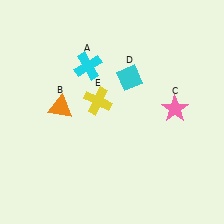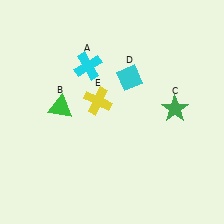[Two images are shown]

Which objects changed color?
B changed from orange to green. C changed from pink to green.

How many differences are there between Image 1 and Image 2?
There are 2 differences between the two images.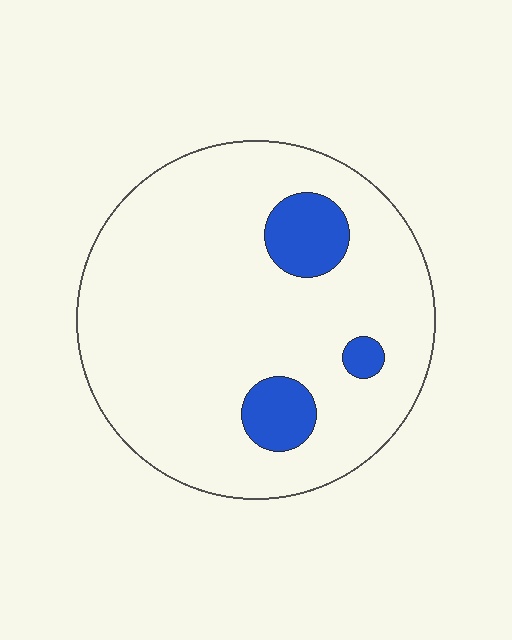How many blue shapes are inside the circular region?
3.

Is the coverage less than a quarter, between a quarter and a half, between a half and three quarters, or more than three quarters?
Less than a quarter.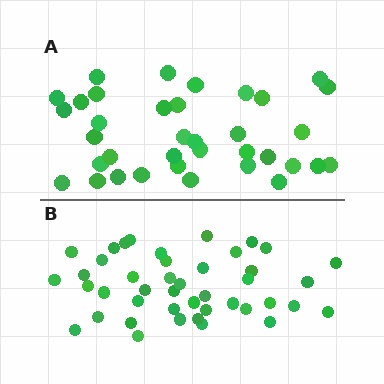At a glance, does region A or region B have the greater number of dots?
Region B (the bottom region) has more dots.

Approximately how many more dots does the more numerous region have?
Region B has roughly 8 or so more dots than region A.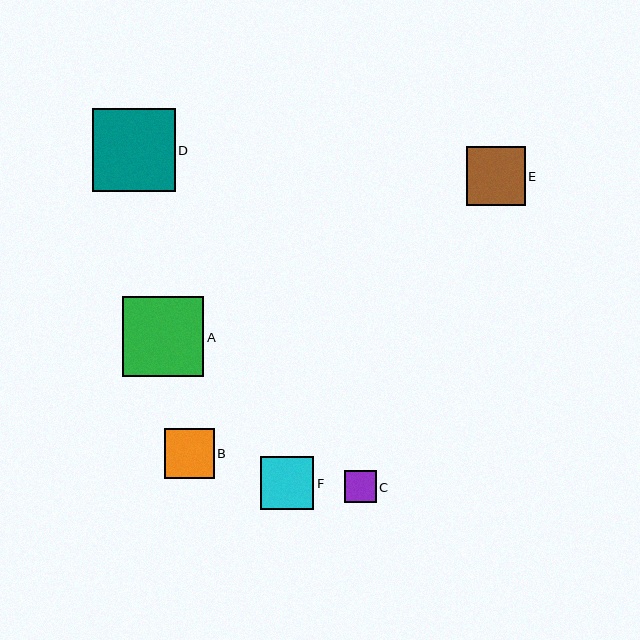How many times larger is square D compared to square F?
Square D is approximately 1.6 times the size of square F.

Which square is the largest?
Square D is the largest with a size of approximately 83 pixels.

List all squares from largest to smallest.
From largest to smallest: D, A, E, F, B, C.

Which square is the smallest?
Square C is the smallest with a size of approximately 32 pixels.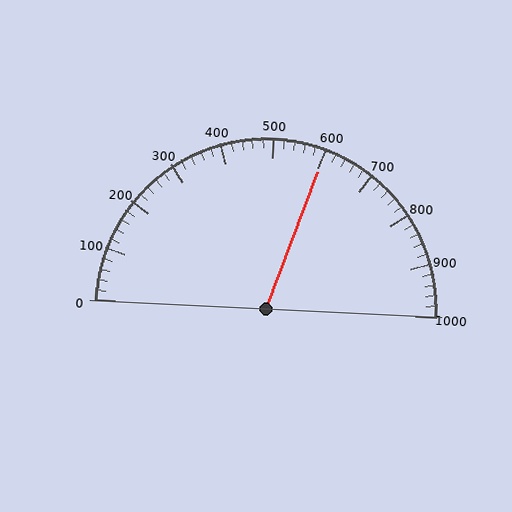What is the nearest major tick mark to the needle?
The nearest major tick mark is 600.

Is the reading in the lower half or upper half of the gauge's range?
The reading is in the upper half of the range (0 to 1000).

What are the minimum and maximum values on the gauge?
The gauge ranges from 0 to 1000.